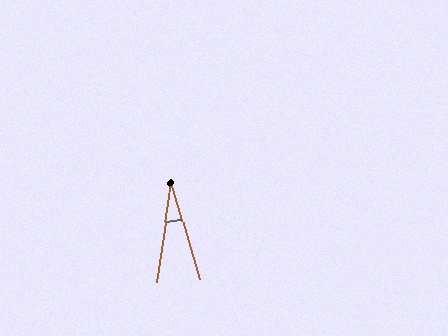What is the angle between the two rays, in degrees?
Approximately 25 degrees.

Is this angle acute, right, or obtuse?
It is acute.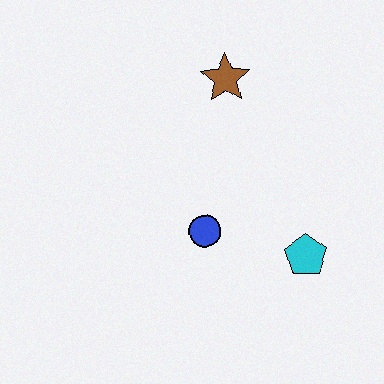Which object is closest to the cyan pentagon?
The blue circle is closest to the cyan pentagon.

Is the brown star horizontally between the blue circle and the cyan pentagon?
Yes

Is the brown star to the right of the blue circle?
Yes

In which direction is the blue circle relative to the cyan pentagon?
The blue circle is to the left of the cyan pentagon.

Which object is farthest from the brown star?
The cyan pentagon is farthest from the brown star.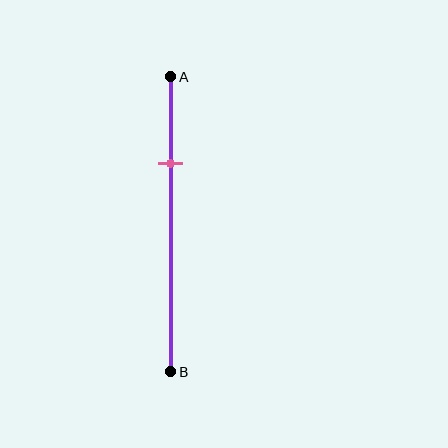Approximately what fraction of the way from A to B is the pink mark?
The pink mark is approximately 30% of the way from A to B.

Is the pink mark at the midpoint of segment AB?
No, the mark is at about 30% from A, not at the 50% midpoint.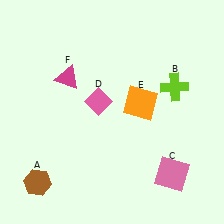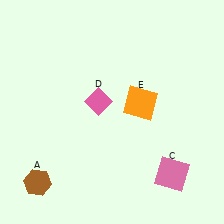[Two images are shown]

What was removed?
The lime cross (B), the magenta triangle (F) were removed in Image 2.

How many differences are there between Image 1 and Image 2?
There are 2 differences between the two images.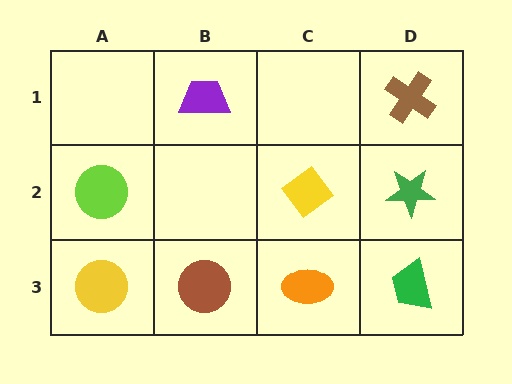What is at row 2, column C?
A yellow diamond.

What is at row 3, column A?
A yellow circle.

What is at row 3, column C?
An orange ellipse.